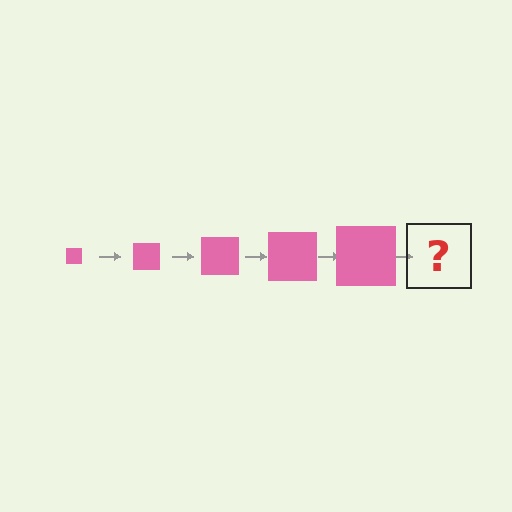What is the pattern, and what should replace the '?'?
The pattern is that the square gets progressively larger each step. The '?' should be a pink square, larger than the previous one.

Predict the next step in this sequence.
The next step is a pink square, larger than the previous one.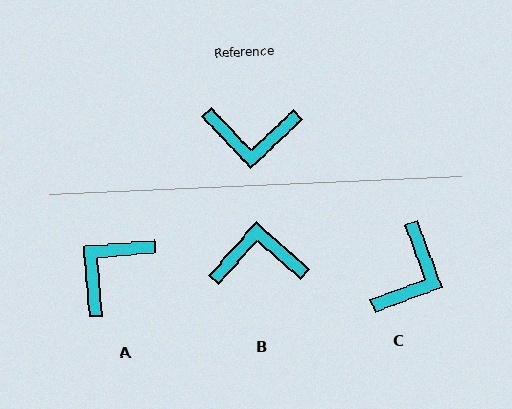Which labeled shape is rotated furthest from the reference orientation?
B, about 175 degrees away.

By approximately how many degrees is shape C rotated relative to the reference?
Approximately 67 degrees counter-clockwise.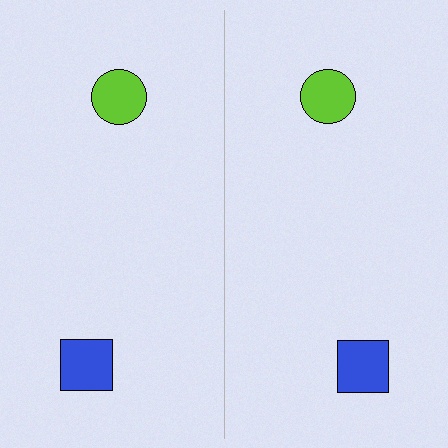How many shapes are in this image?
There are 4 shapes in this image.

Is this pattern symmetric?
Yes, this pattern has bilateral (reflection) symmetry.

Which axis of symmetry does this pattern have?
The pattern has a vertical axis of symmetry running through the center of the image.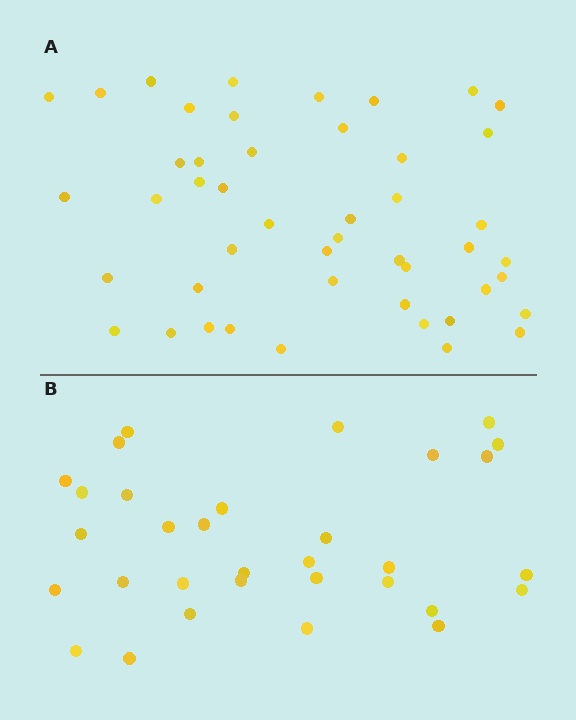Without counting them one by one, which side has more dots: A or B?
Region A (the top region) has more dots.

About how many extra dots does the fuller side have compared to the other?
Region A has approximately 15 more dots than region B.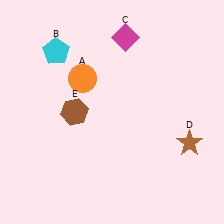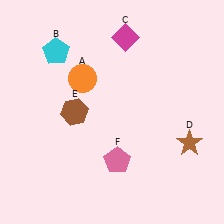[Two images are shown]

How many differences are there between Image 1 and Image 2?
There is 1 difference between the two images.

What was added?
A pink pentagon (F) was added in Image 2.